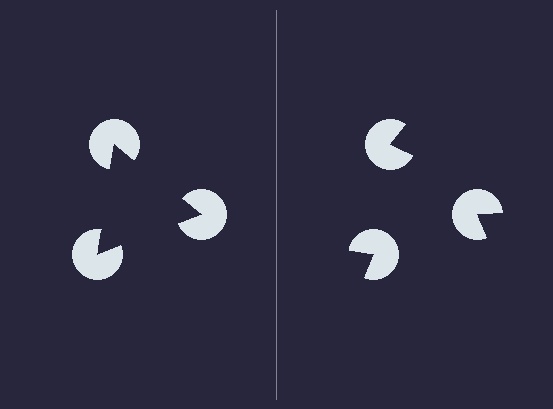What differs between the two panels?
The pac-man discs are positioned identically on both sides; only the wedge orientations differ. On the left they align to a triangle; on the right they are misaligned.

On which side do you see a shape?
An illusory triangle appears on the left side. On the right side the wedge cuts are rotated, so no coherent shape forms.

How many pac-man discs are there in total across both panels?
6 — 3 on each side.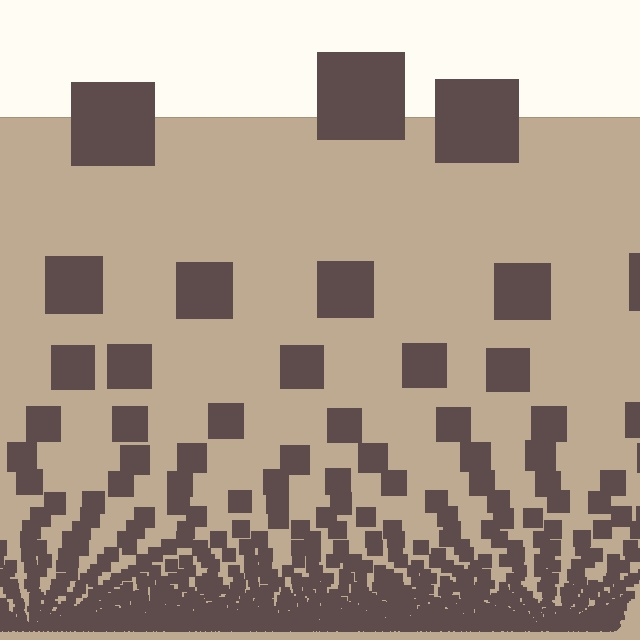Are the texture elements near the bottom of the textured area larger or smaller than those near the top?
Smaller. The gradient is inverted — elements near the bottom are smaller and denser.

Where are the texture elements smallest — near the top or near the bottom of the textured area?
Near the bottom.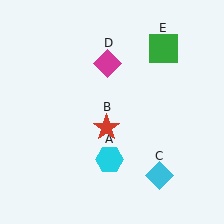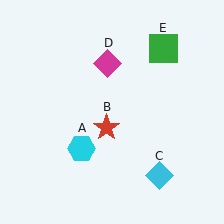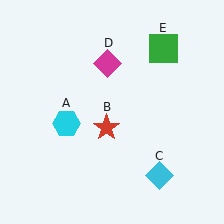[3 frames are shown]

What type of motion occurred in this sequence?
The cyan hexagon (object A) rotated clockwise around the center of the scene.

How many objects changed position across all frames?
1 object changed position: cyan hexagon (object A).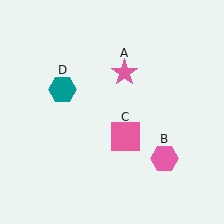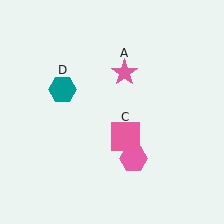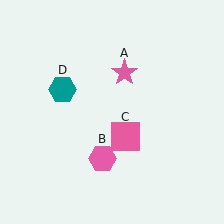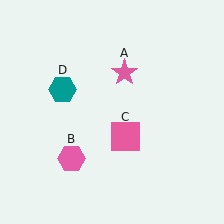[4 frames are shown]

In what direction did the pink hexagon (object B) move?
The pink hexagon (object B) moved left.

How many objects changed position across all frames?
1 object changed position: pink hexagon (object B).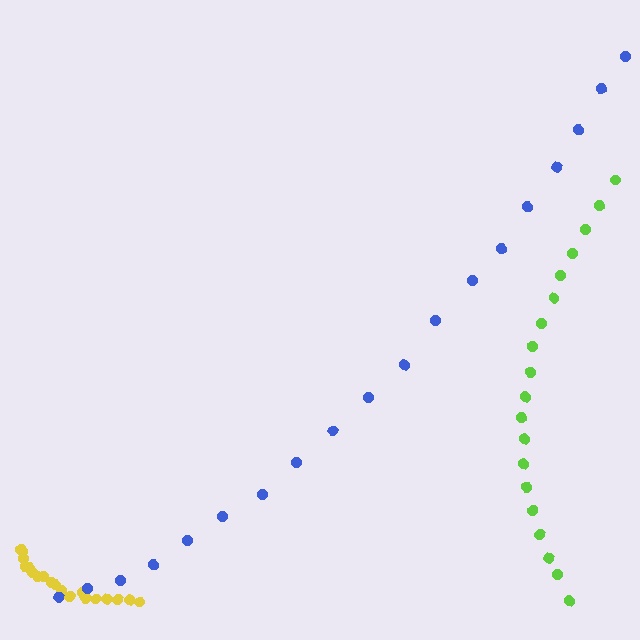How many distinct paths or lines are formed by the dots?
There are 3 distinct paths.